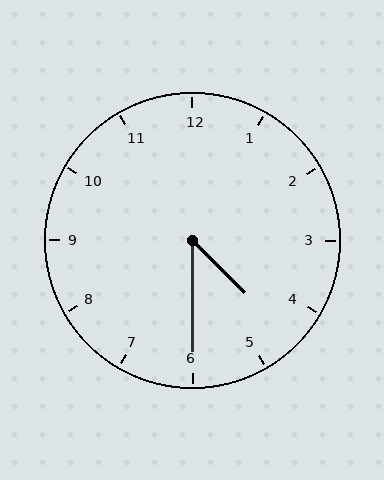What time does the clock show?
4:30.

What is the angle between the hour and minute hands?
Approximately 45 degrees.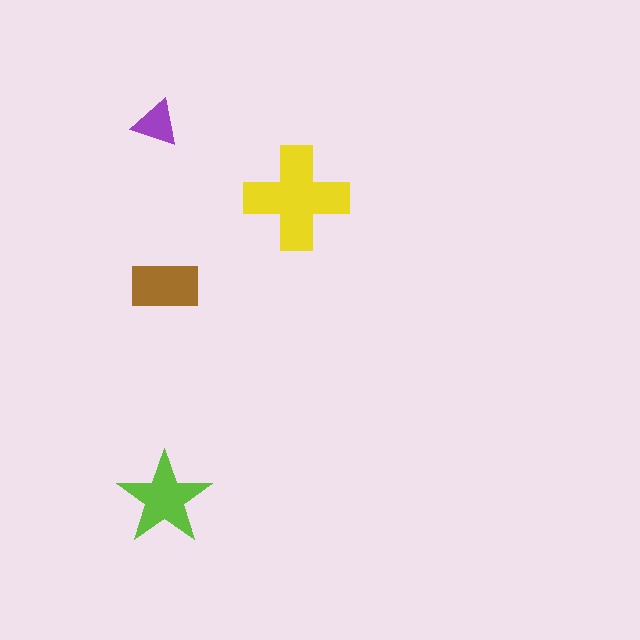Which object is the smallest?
The purple triangle.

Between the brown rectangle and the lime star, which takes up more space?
The lime star.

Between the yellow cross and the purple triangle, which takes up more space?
The yellow cross.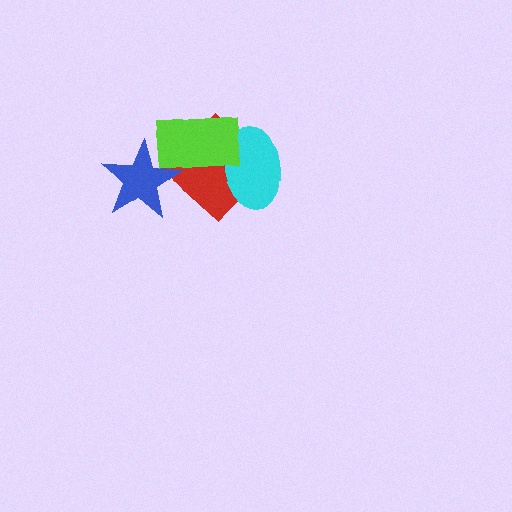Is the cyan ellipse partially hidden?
Yes, it is partially covered by another shape.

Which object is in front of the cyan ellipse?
The lime rectangle is in front of the cyan ellipse.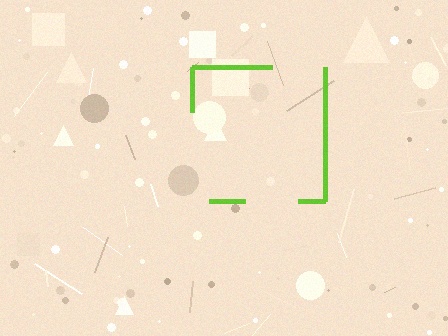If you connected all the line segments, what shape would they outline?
They would outline a square.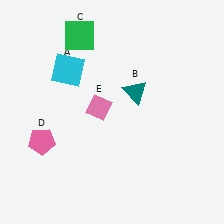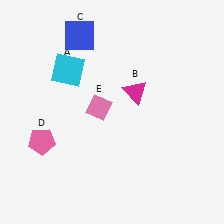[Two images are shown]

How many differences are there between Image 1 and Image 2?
There are 2 differences between the two images.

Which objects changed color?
B changed from teal to magenta. C changed from green to blue.